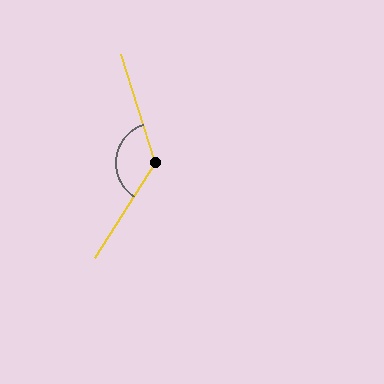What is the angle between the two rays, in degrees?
Approximately 130 degrees.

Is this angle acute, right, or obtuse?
It is obtuse.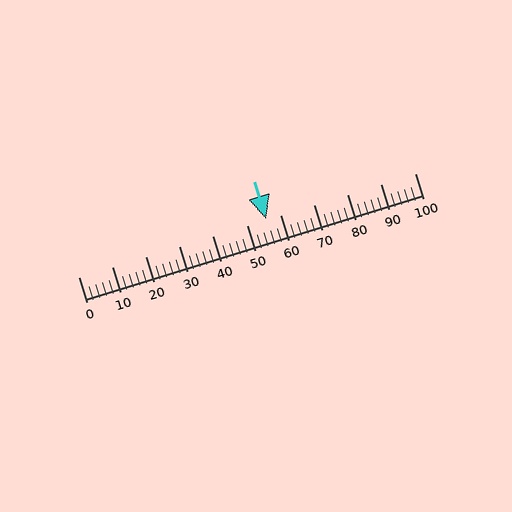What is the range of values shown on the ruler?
The ruler shows values from 0 to 100.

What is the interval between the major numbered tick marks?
The major tick marks are spaced 10 units apart.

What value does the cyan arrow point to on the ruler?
The cyan arrow points to approximately 56.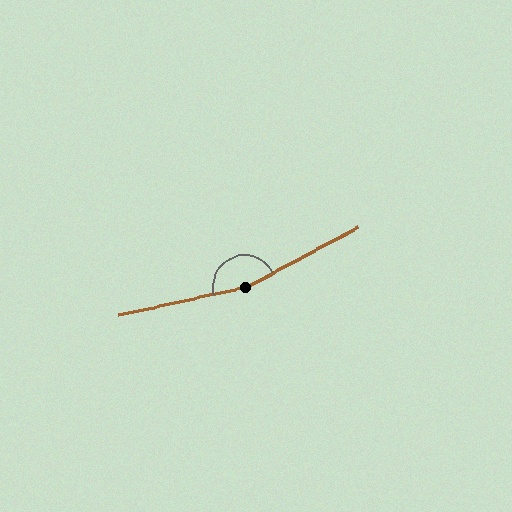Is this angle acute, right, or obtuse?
It is obtuse.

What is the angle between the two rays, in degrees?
Approximately 164 degrees.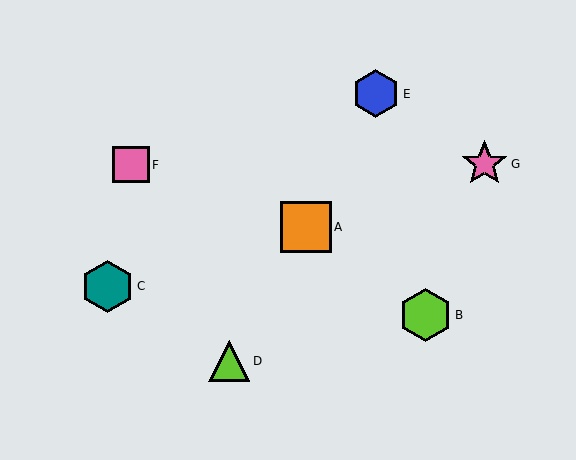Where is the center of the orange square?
The center of the orange square is at (306, 227).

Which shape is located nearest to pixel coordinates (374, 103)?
The blue hexagon (labeled E) at (376, 94) is nearest to that location.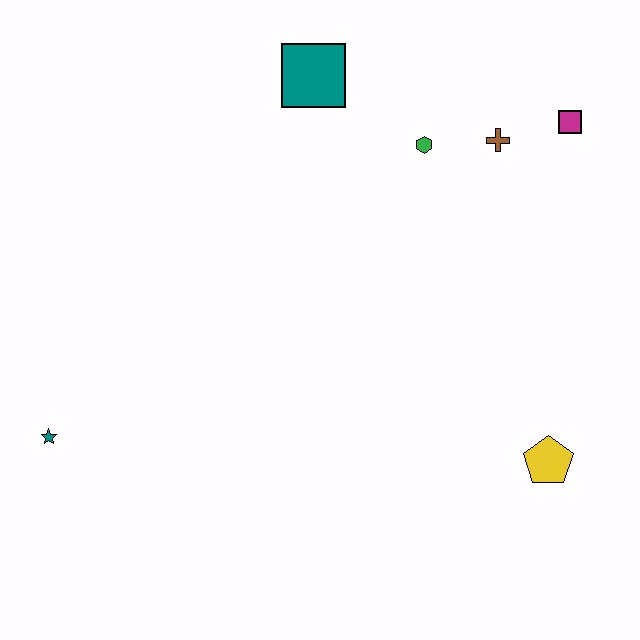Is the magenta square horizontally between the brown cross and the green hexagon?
No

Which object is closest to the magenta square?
The brown cross is closest to the magenta square.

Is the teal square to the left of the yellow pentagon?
Yes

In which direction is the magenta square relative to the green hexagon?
The magenta square is to the right of the green hexagon.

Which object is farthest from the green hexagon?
The teal star is farthest from the green hexagon.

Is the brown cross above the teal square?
No